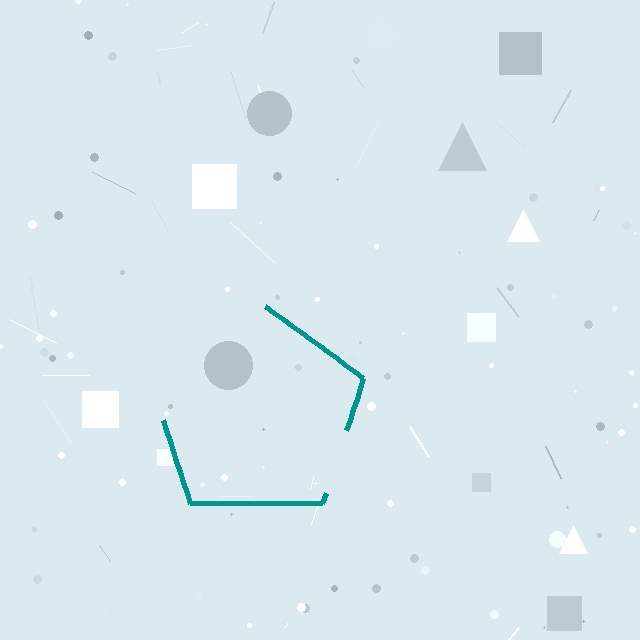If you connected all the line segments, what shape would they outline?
They would outline a pentagon.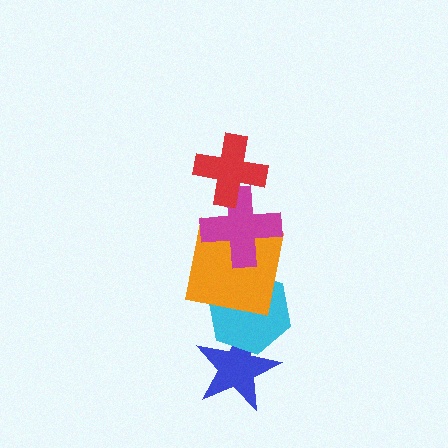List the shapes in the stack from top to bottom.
From top to bottom: the red cross, the magenta cross, the orange square, the cyan hexagon, the blue star.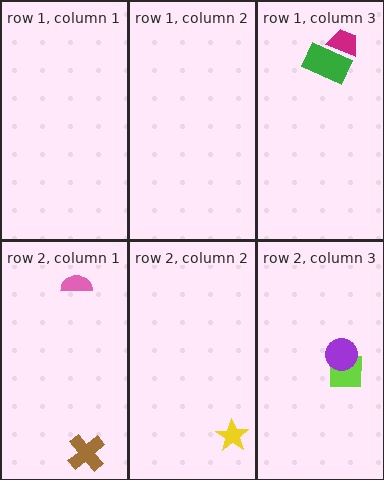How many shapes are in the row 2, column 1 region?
2.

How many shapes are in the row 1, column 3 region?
2.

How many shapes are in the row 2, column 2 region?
1.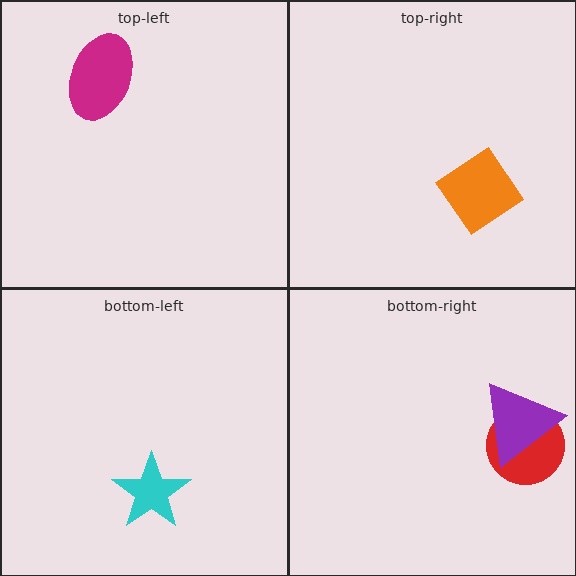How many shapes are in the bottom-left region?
1.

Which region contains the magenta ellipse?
The top-left region.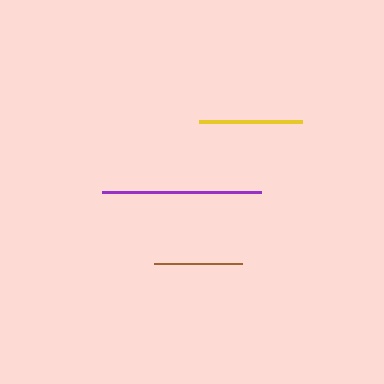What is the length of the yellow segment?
The yellow segment is approximately 103 pixels long.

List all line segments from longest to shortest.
From longest to shortest: purple, yellow, brown.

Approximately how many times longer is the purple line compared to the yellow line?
The purple line is approximately 1.5 times the length of the yellow line.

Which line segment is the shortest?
The brown line is the shortest at approximately 87 pixels.